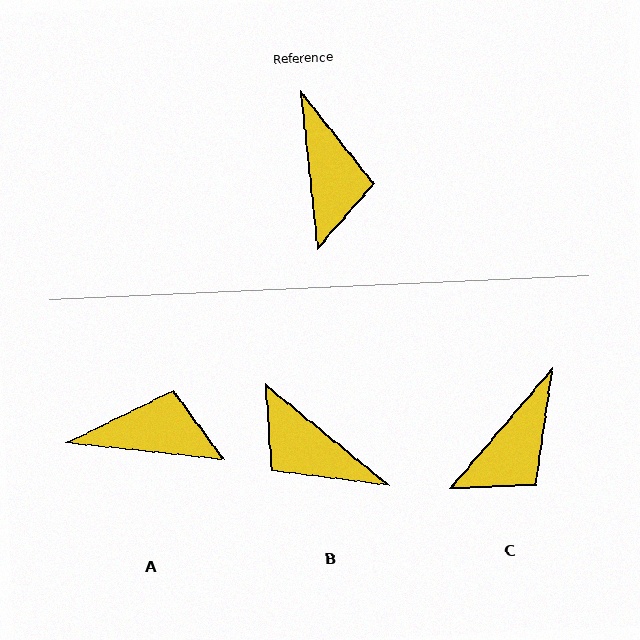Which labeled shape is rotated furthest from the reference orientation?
B, about 135 degrees away.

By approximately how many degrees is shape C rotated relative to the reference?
Approximately 47 degrees clockwise.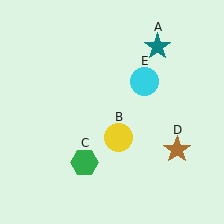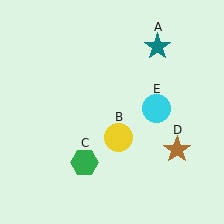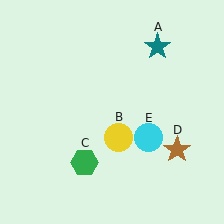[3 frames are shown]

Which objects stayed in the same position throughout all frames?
Teal star (object A) and yellow circle (object B) and green hexagon (object C) and brown star (object D) remained stationary.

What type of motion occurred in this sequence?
The cyan circle (object E) rotated clockwise around the center of the scene.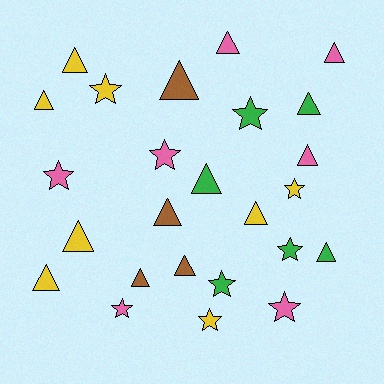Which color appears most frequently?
Yellow, with 8 objects.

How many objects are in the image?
There are 25 objects.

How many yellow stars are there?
There are 3 yellow stars.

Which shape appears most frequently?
Triangle, with 15 objects.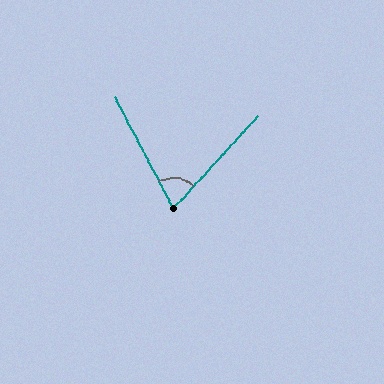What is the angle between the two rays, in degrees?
Approximately 70 degrees.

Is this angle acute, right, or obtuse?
It is acute.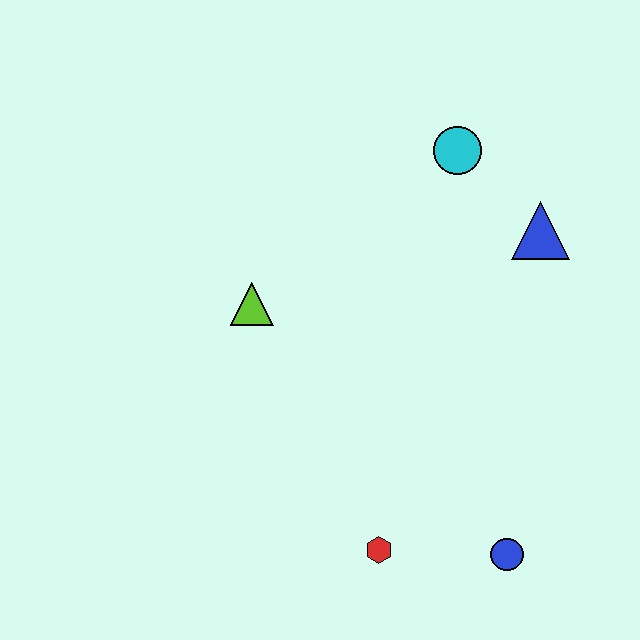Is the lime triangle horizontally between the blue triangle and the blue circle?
No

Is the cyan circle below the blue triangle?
No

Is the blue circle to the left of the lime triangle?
No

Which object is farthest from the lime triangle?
The blue circle is farthest from the lime triangle.